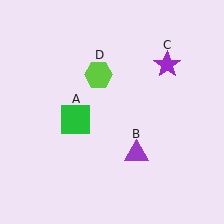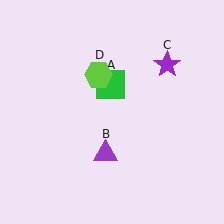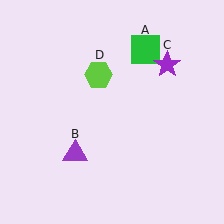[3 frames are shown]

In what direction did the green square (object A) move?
The green square (object A) moved up and to the right.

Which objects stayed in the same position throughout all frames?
Purple star (object C) and lime hexagon (object D) remained stationary.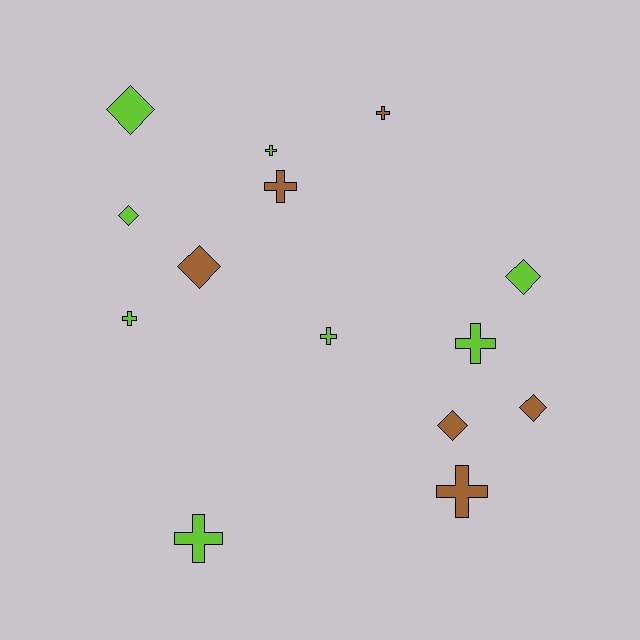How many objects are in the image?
There are 14 objects.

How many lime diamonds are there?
There are 3 lime diamonds.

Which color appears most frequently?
Lime, with 8 objects.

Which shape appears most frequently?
Cross, with 8 objects.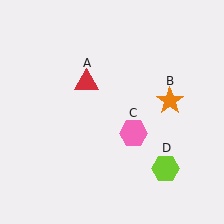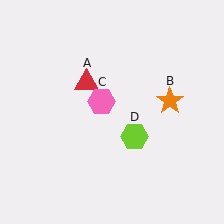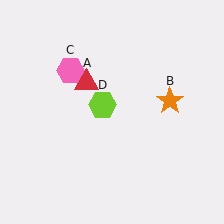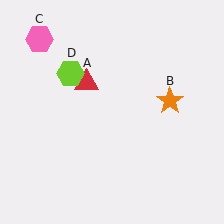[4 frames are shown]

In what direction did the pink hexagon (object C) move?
The pink hexagon (object C) moved up and to the left.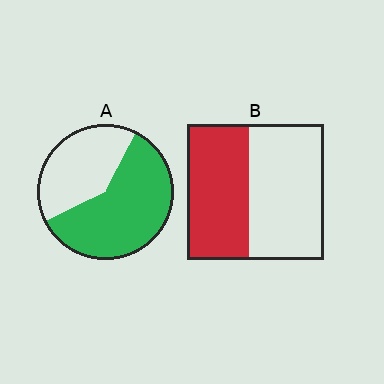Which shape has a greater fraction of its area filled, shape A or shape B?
Shape A.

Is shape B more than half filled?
No.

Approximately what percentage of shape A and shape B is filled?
A is approximately 60% and B is approximately 45%.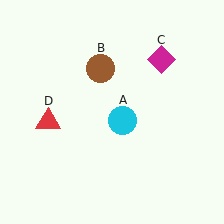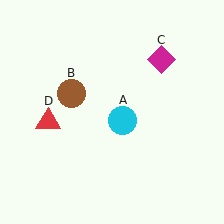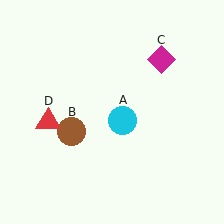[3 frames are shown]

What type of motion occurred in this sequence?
The brown circle (object B) rotated counterclockwise around the center of the scene.